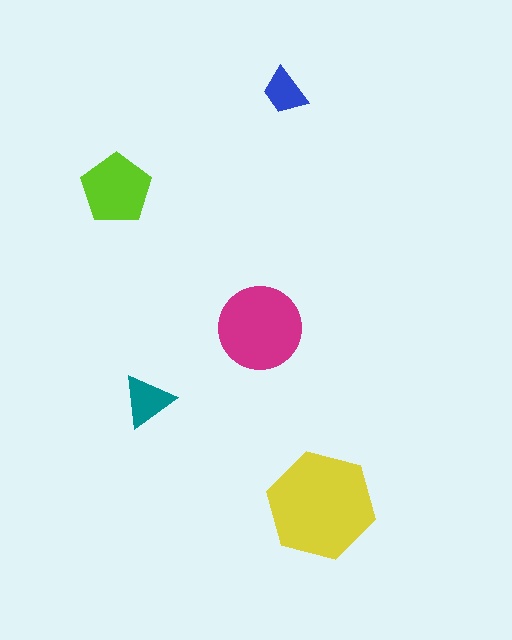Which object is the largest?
The yellow hexagon.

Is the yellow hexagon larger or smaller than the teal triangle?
Larger.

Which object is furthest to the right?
The yellow hexagon is rightmost.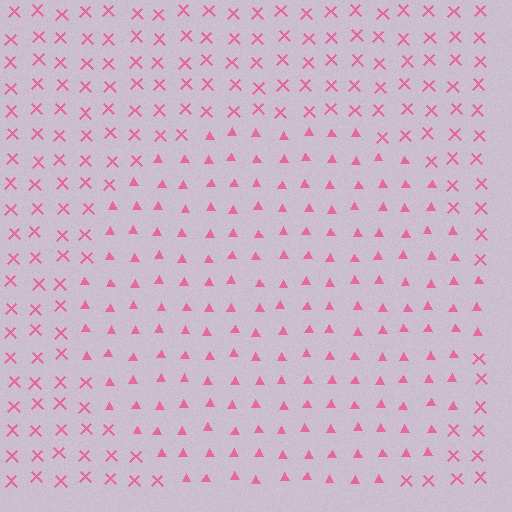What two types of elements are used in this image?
The image uses triangles inside the circle region and X marks outside it.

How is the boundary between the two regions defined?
The boundary is defined by a change in element shape: triangles inside vs. X marks outside. All elements share the same color and spacing.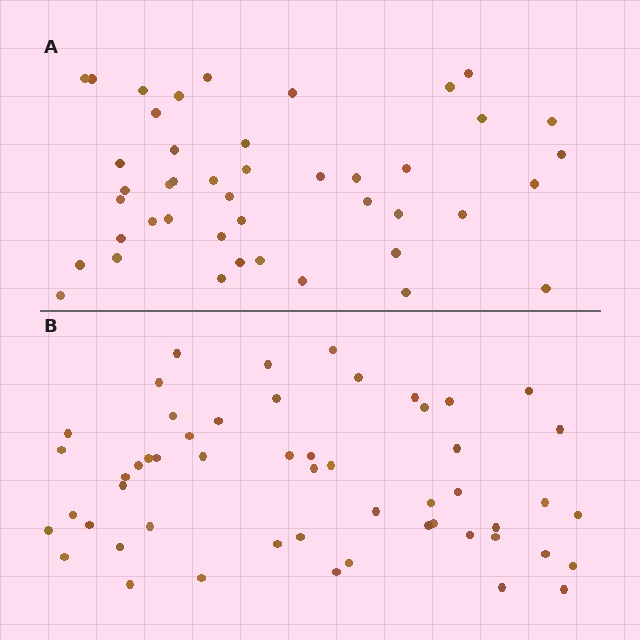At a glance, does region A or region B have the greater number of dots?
Region B (the bottom region) has more dots.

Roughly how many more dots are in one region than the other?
Region B has roughly 8 or so more dots than region A.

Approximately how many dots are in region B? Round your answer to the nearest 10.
About 50 dots. (The exact count is 53, which rounds to 50.)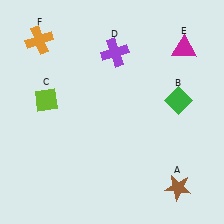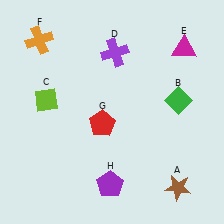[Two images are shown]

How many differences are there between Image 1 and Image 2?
There are 2 differences between the two images.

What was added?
A red pentagon (G), a purple pentagon (H) were added in Image 2.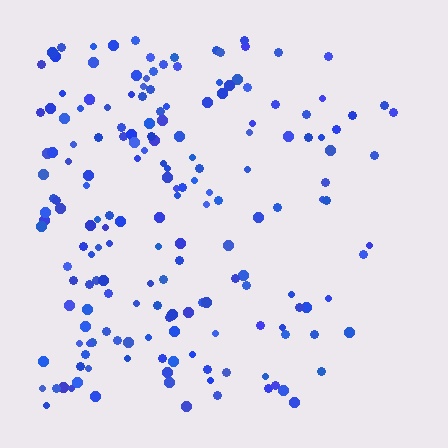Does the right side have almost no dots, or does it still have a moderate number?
Still a moderate number, just noticeably fewer than the left.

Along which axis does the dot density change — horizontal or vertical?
Horizontal.